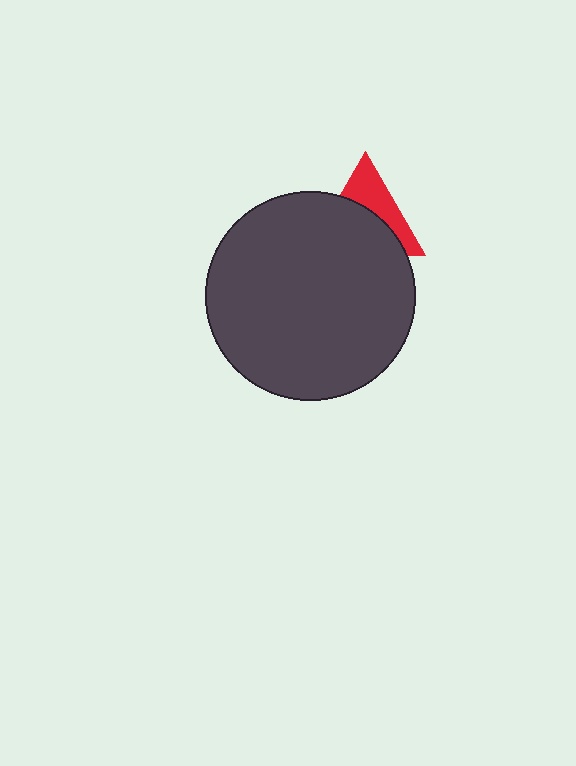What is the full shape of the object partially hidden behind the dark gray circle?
The partially hidden object is a red triangle.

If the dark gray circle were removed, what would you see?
You would see the complete red triangle.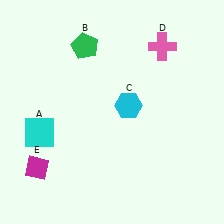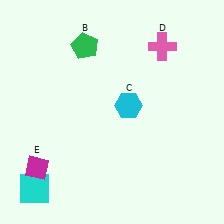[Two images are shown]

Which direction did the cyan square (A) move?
The cyan square (A) moved down.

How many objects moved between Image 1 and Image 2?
1 object moved between the two images.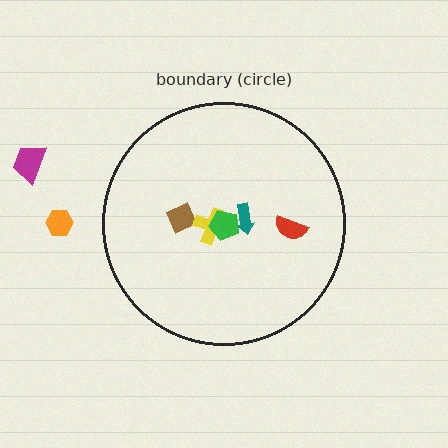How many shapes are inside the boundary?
5 inside, 2 outside.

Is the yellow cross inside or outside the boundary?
Inside.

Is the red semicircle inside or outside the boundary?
Inside.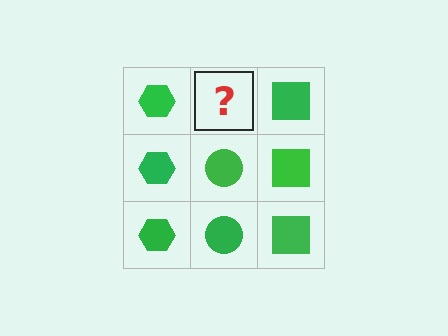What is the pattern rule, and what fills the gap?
The rule is that each column has a consistent shape. The gap should be filled with a green circle.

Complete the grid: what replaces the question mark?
The question mark should be replaced with a green circle.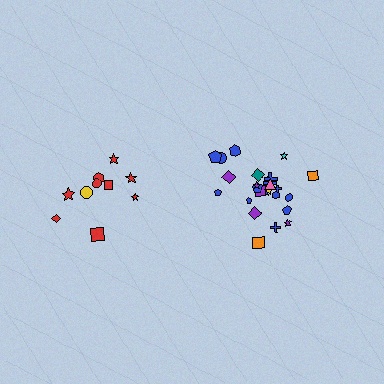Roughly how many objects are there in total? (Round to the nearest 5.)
Roughly 35 objects in total.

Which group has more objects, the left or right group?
The right group.